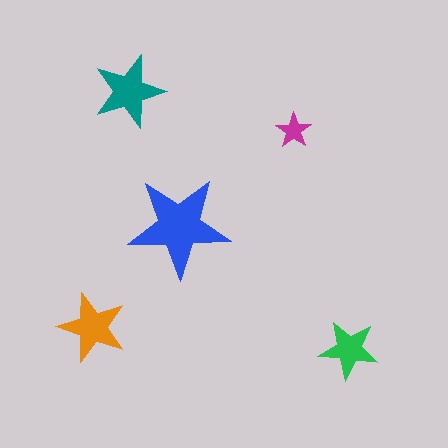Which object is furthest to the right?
The green star is rightmost.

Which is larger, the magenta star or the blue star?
The blue one.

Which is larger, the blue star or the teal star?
The blue one.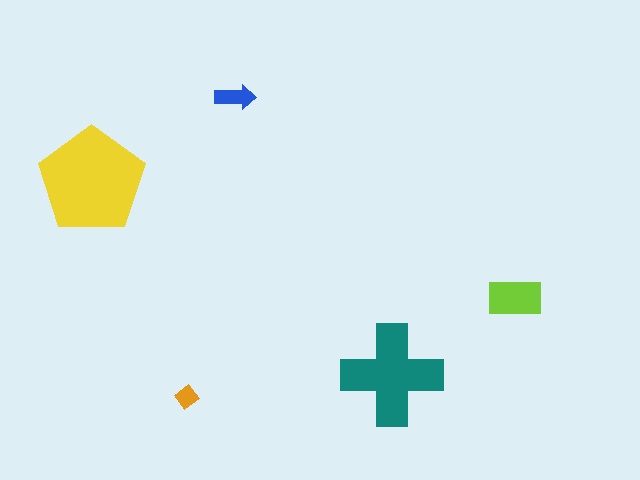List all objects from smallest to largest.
The orange diamond, the blue arrow, the lime rectangle, the teal cross, the yellow pentagon.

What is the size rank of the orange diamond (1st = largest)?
5th.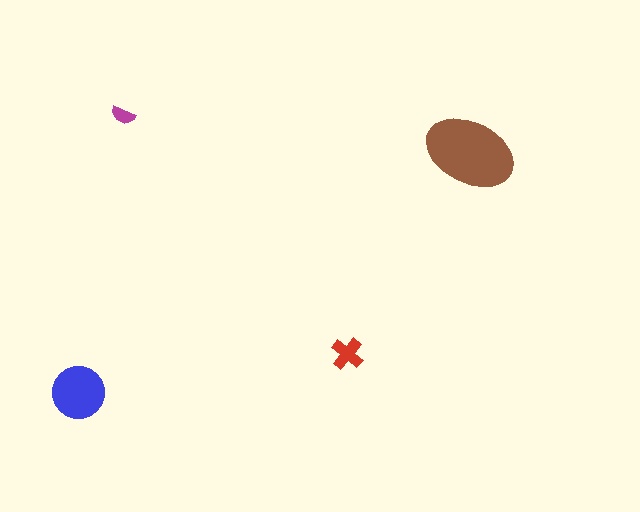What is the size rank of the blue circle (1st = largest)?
2nd.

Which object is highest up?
The magenta semicircle is topmost.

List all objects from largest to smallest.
The brown ellipse, the blue circle, the red cross, the magenta semicircle.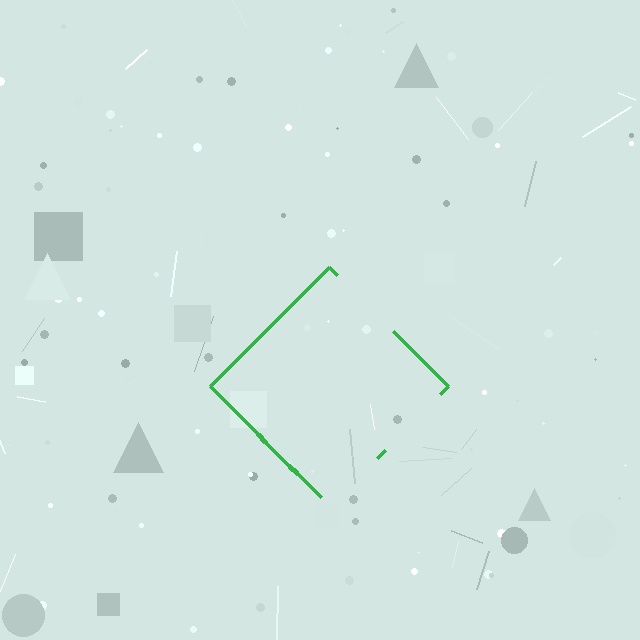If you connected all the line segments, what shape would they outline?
They would outline a diamond.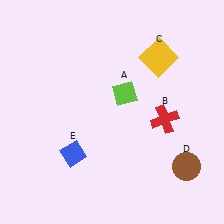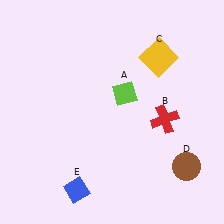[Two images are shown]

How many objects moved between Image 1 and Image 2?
1 object moved between the two images.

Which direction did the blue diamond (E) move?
The blue diamond (E) moved down.